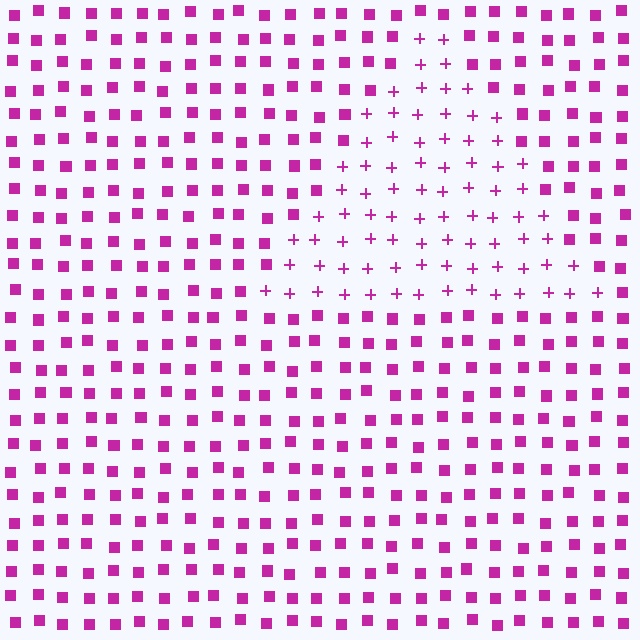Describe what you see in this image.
The image is filled with small magenta elements arranged in a uniform grid. A triangle-shaped region contains plus signs, while the surrounding area contains squares. The boundary is defined purely by the change in element shape.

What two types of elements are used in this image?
The image uses plus signs inside the triangle region and squares outside it.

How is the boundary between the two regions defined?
The boundary is defined by a change in element shape: plus signs inside vs. squares outside. All elements share the same color and spacing.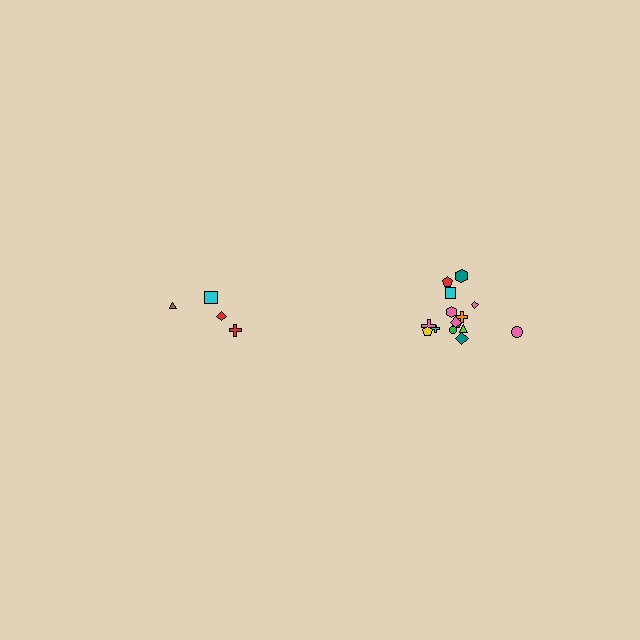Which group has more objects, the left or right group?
The right group.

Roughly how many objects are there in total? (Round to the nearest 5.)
Roughly 20 objects in total.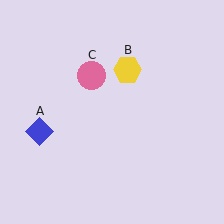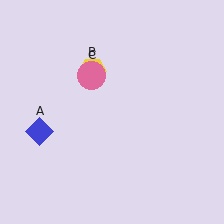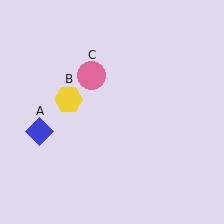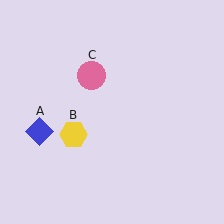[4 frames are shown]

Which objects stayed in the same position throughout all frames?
Blue diamond (object A) and pink circle (object C) remained stationary.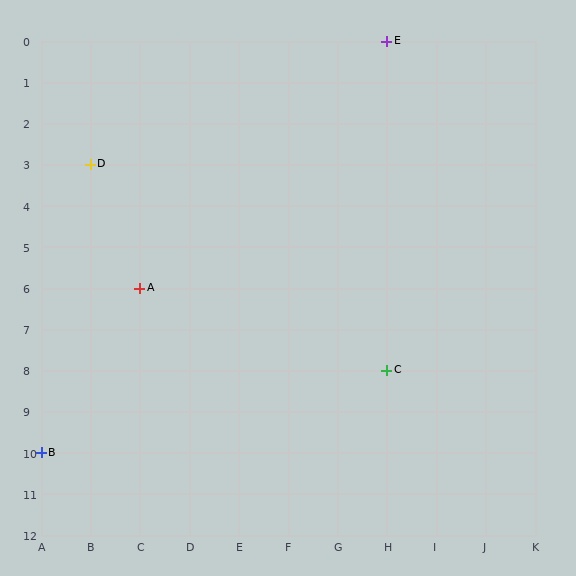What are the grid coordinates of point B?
Point B is at grid coordinates (A, 10).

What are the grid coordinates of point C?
Point C is at grid coordinates (H, 8).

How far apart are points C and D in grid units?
Points C and D are 6 columns and 5 rows apart (about 7.8 grid units diagonally).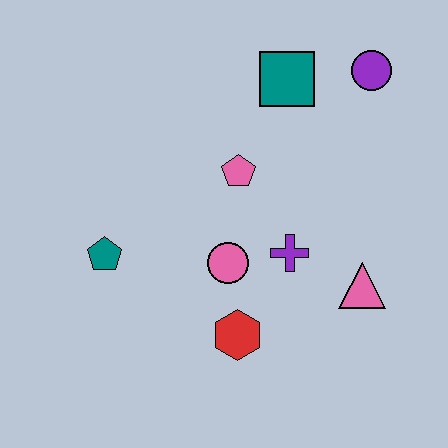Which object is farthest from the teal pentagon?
The purple circle is farthest from the teal pentagon.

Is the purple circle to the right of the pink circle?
Yes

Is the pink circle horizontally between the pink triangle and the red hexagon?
No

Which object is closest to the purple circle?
The teal square is closest to the purple circle.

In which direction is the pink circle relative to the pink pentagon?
The pink circle is below the pink pentagon.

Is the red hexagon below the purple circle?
Yes